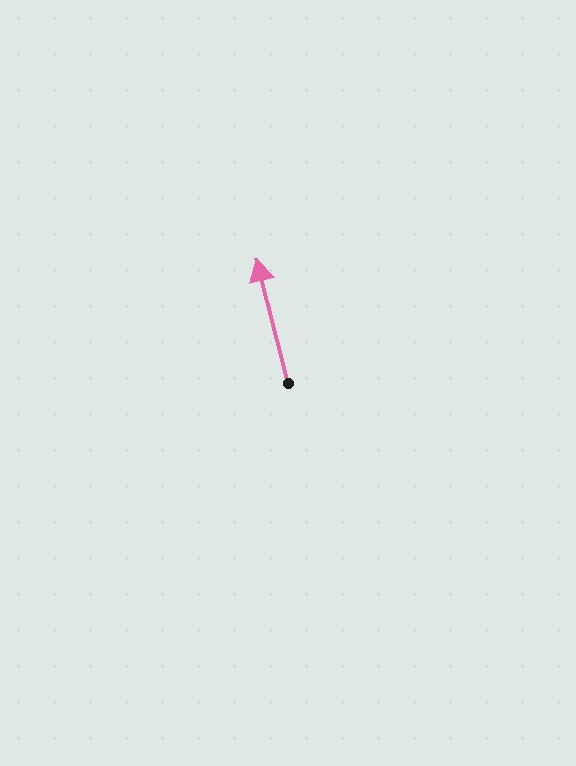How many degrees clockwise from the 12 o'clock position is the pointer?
Approximately 346 degrees.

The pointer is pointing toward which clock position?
Roughly 12 o'clock.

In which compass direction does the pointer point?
North.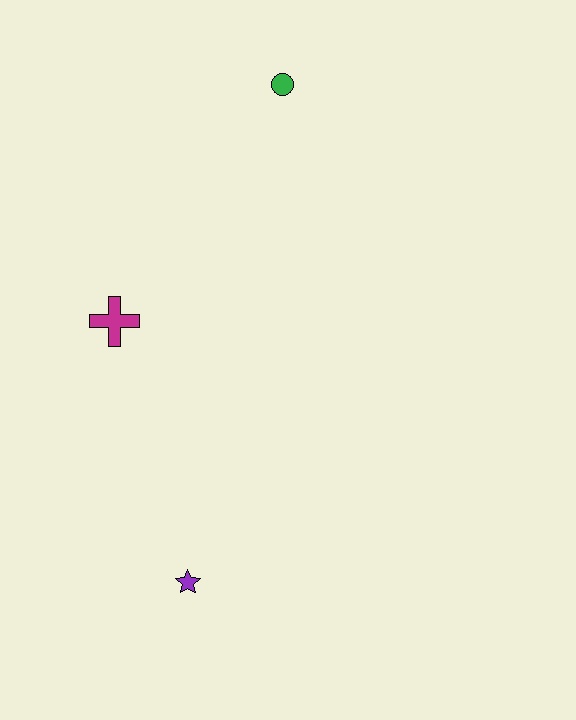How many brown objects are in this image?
There are no brown objects.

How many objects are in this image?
There are 3 objects.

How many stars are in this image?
There is 1 star.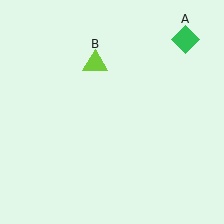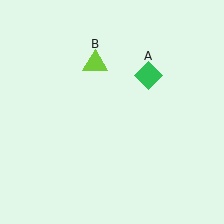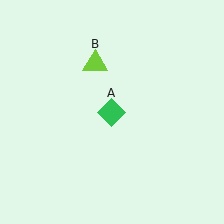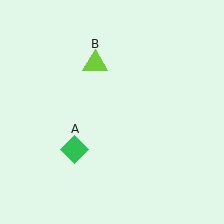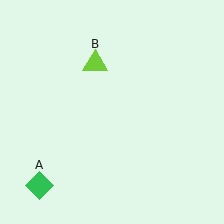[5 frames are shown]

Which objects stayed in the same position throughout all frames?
Lime triangle (object B) remained stationary.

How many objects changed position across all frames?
1 object changed position: green diamond (object A).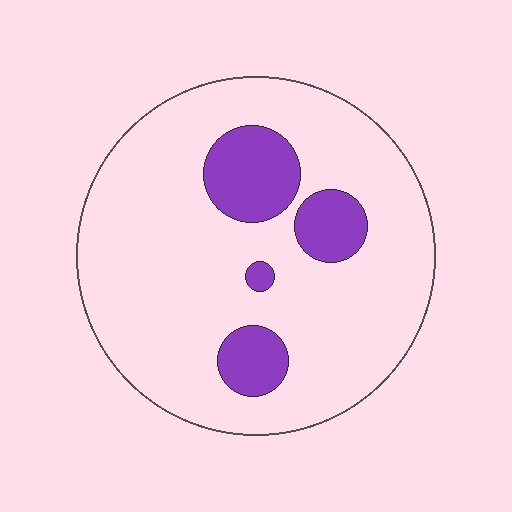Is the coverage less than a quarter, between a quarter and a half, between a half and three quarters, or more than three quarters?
Less than a quarter.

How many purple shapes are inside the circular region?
4.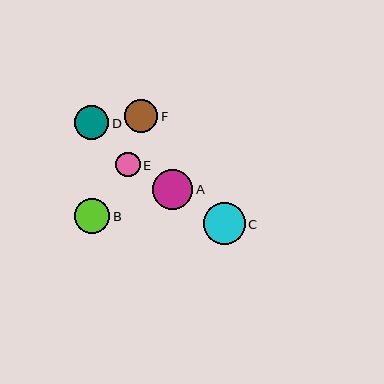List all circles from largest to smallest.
From largest to smallest: C, A, B, D, F, E.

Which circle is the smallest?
Circle E is the smallest with a size of approximately 25 pixels.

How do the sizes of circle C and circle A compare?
Circle C and circle A are approximately the same size.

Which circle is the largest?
Circle C is the largest with a size of approximately 42 pixels.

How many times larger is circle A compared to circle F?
Circle A is approximately 1.2 times the size of circle F.